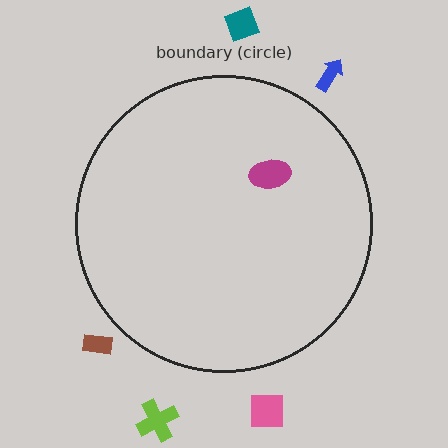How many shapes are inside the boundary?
1 inside, 5 outside.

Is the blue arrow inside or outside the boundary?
Outside.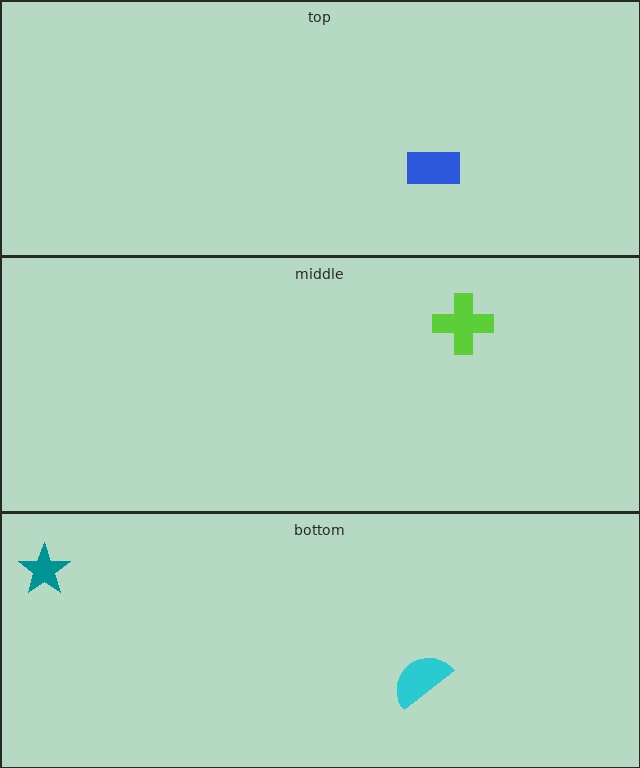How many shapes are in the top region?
1.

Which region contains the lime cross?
The middle region.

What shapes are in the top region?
The blue rectangle.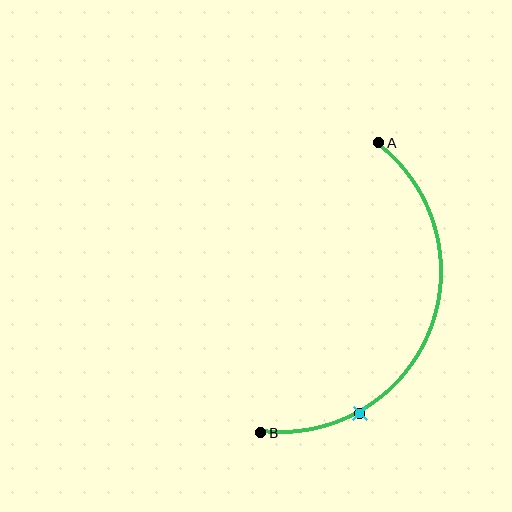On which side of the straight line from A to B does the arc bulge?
The arc bulges to the right of the straight line connecting A and B.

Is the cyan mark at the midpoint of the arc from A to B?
No. The cyan mark lies on the arc but is closer to endpoint B. The arc midpoint would be at the point on the curve equidistant along the arc from both A and B.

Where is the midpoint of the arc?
The arc midpoint is the point on the curve farthest from the straight line joining A and B. It sits to the right of that line.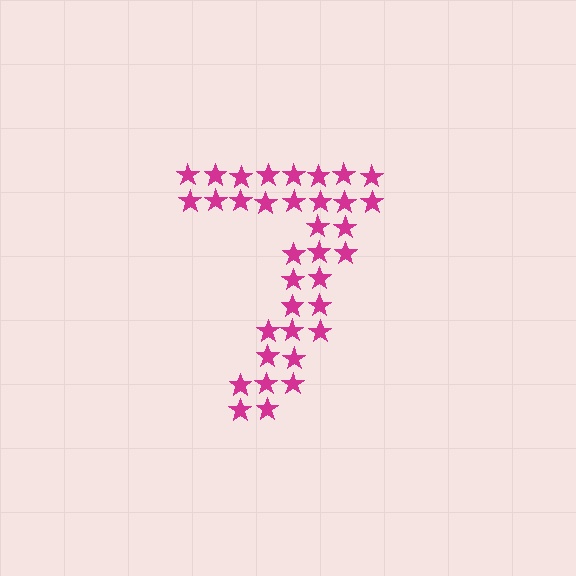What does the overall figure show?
The overall figure shows the digit 7.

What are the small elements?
The small elements are stars.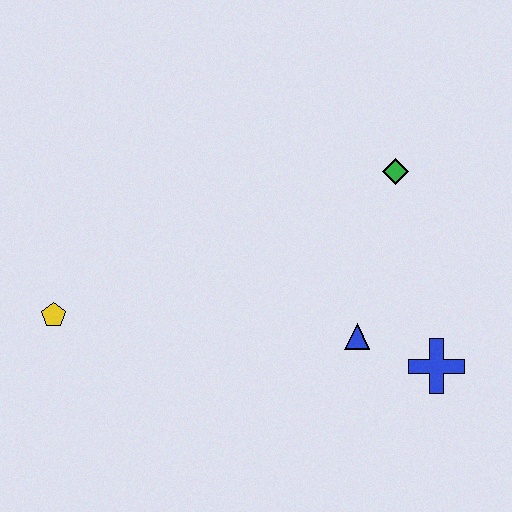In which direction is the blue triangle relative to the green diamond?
The blue triangle is below the green diamond.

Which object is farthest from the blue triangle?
The yellow pentagon is farthest from the blue triangle.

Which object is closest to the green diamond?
The blue triangle is closest to the green diamond.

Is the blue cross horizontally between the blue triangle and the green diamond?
No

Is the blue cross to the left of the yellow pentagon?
No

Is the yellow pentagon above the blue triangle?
Yes